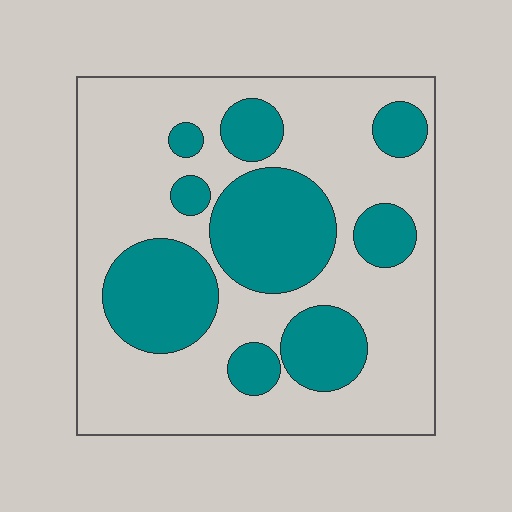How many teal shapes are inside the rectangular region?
9.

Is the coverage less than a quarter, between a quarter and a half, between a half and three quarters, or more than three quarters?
Between a quarter and a half.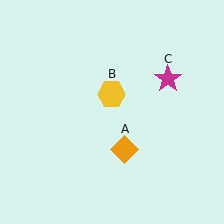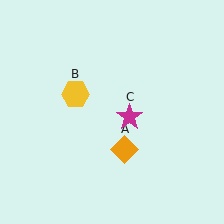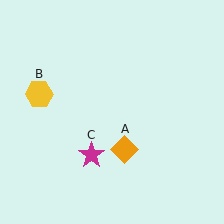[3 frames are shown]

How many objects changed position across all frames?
2 objects changed position: yellow hexagon (object B), magenta star (object C).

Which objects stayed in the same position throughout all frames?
Orange diamond (object A) remained stationary.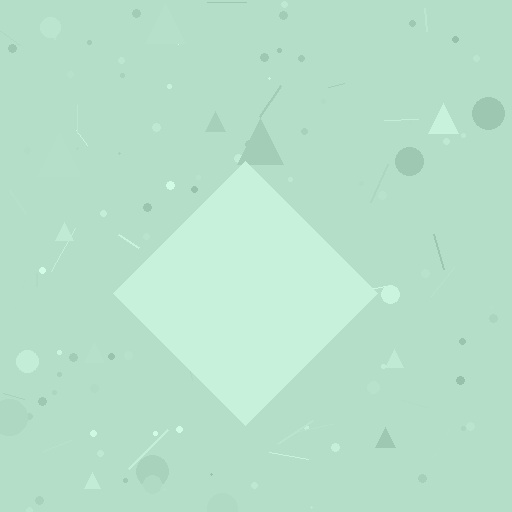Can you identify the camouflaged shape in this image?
The camouflaged shape is a diamond.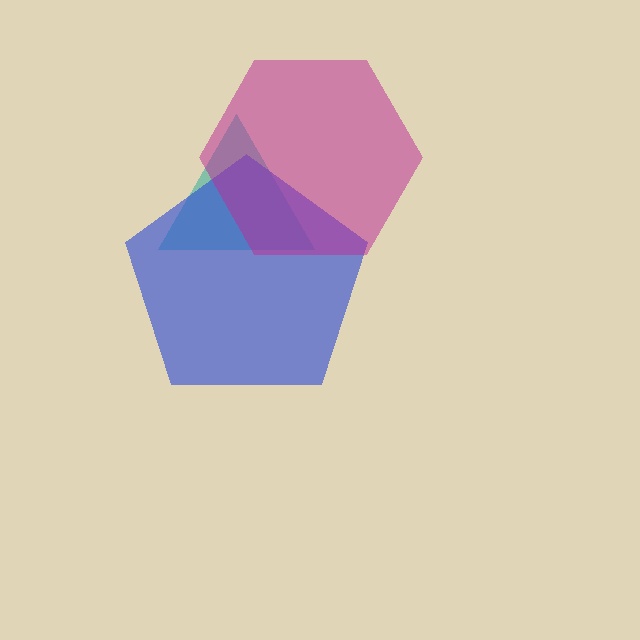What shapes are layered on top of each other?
The layered shapes are: a teal triangle, a blue pentagon, a magenta hexagon.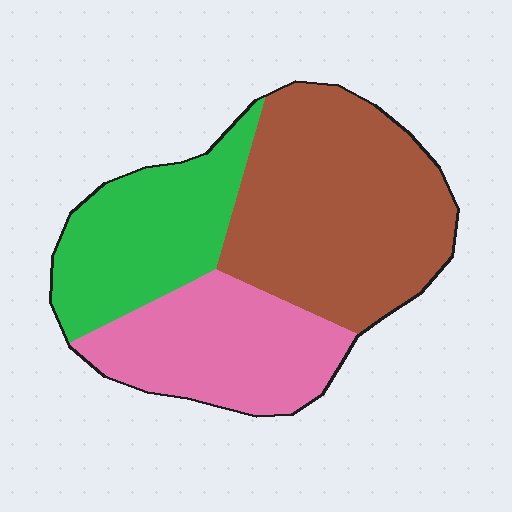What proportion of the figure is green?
Green takes up between a sixth and a third of the figure.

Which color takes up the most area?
Brown, at roughly 45%.